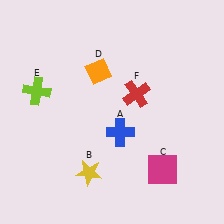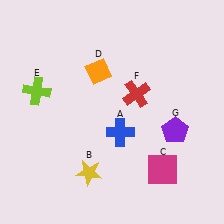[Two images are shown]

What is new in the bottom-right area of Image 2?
A purple pentagon (G) was added in the bottom-right area of Image 2.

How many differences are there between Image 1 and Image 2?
There is 1 difference between the two images.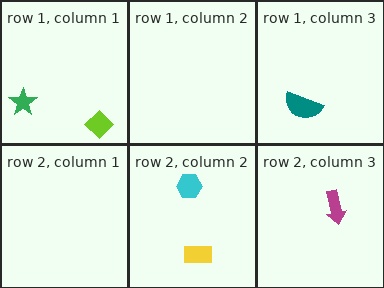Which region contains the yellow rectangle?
The row 2, column 2 region.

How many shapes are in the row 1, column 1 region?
2.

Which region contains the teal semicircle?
The row 1, column 3 region.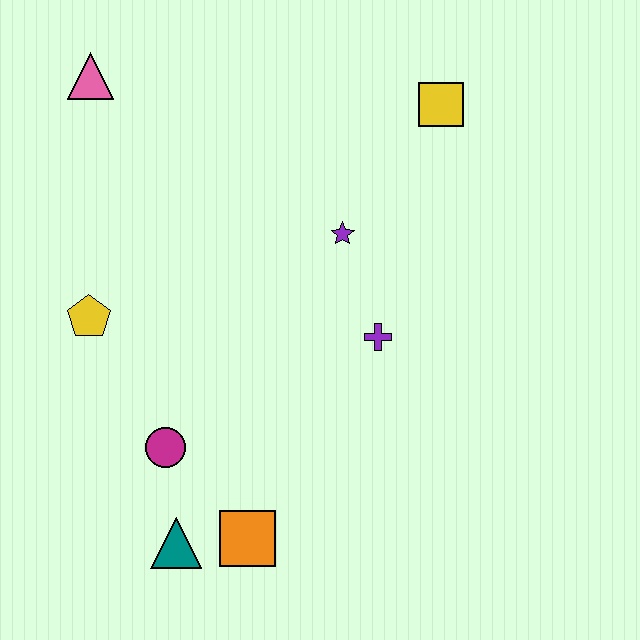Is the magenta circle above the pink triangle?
No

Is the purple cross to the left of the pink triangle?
No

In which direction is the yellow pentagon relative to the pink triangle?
The yellow pentagon is below the pink triangle.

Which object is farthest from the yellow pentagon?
The yellow square is farthest from the yellow pentagon.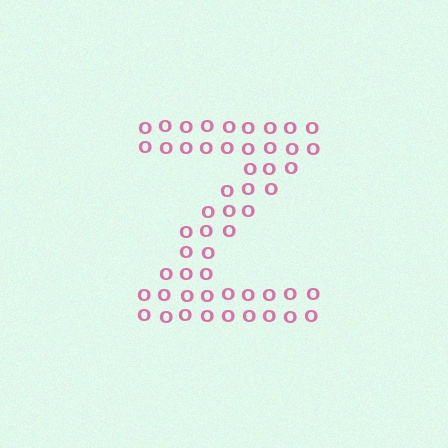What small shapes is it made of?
It is made of small letter O's.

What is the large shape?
The large shape is the letter Z.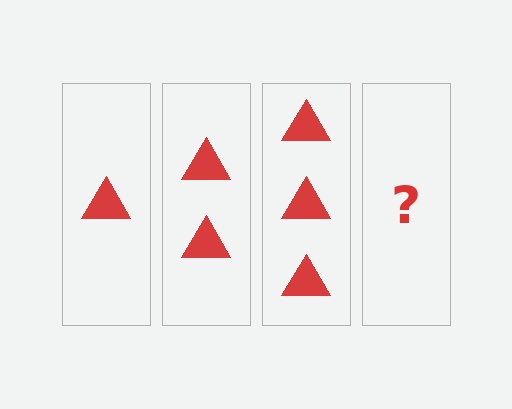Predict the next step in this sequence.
The next step is 4 triangles.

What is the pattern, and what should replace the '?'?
The pattern is that each step adds one more triangle. The '?' should be 4 triangles.